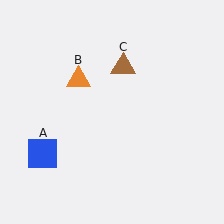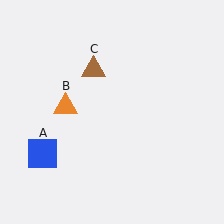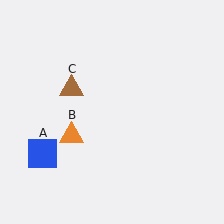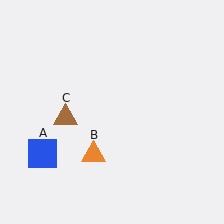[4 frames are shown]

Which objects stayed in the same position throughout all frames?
Blue square (object A) remained stationary.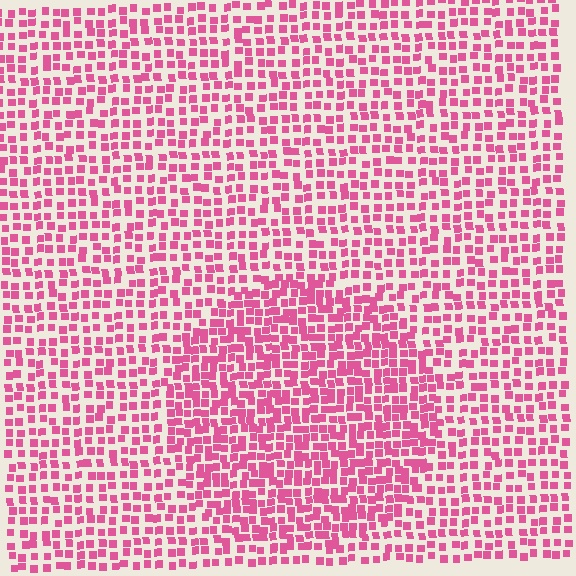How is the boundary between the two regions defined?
The boundary is defined by a change in element density (approximately 1.6x ratio). All elements are the same color, size, and shape.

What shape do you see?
I see a circle.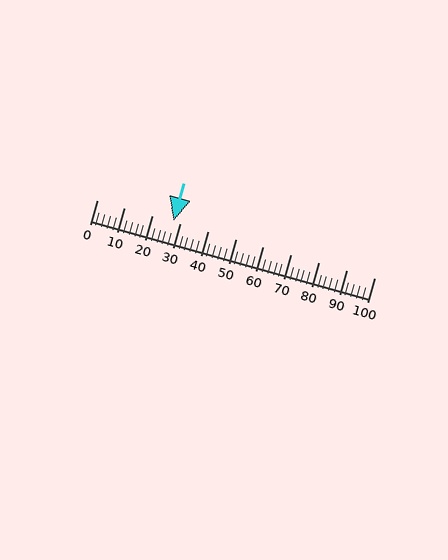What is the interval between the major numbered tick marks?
The major tick marks are spaced 10 units apart.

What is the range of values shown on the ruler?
The ruler shows values from 0 to 100.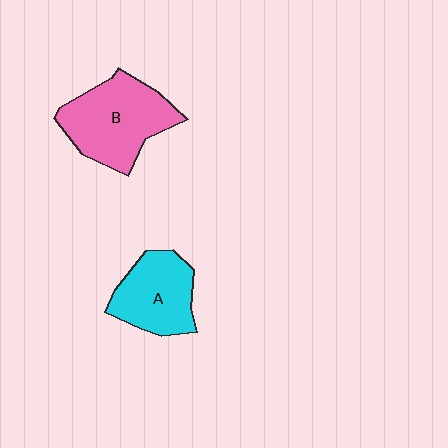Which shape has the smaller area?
Shape A (cyan).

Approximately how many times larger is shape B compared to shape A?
Approximately 1.3 times.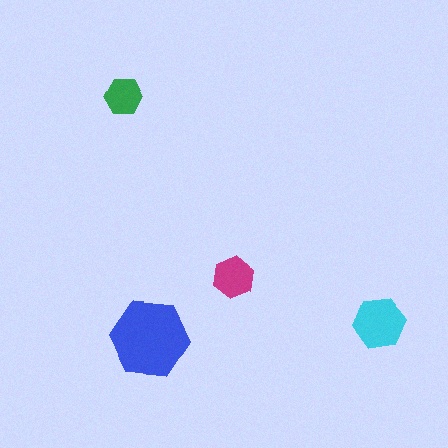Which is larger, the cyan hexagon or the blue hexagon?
The blue one.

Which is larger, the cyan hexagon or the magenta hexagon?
The cyan one.